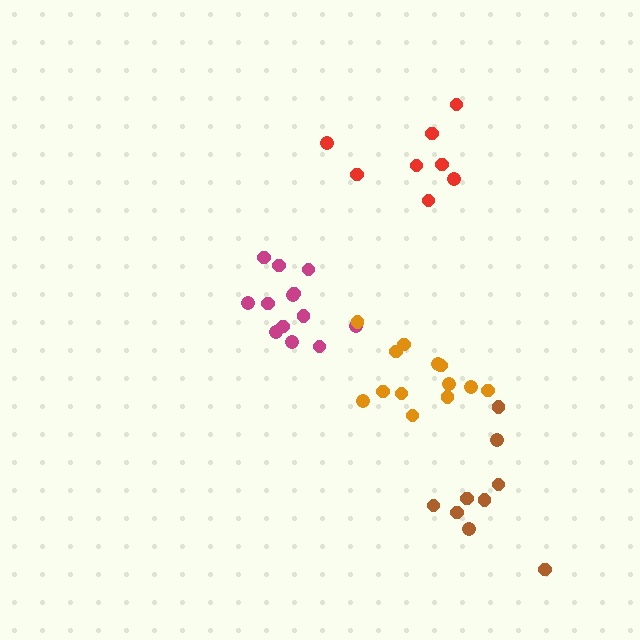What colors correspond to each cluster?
The clusters are colored: magenta, orange, brown, red.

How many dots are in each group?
Group 1: 13 dots, Group 2: 13 dots, Group 3: 9 dots, Group 4: 8 dots (43 total).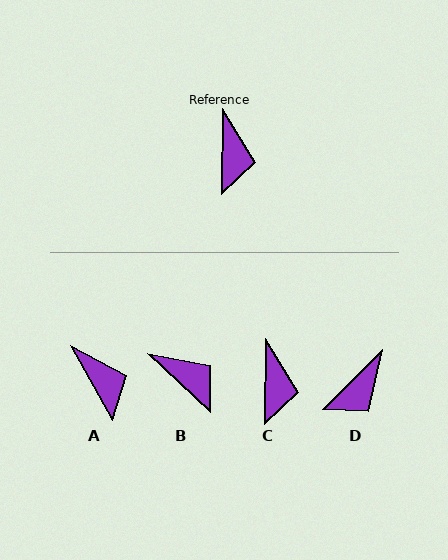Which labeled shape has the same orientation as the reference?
C.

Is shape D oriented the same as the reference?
No, it is off by about 44 degrees.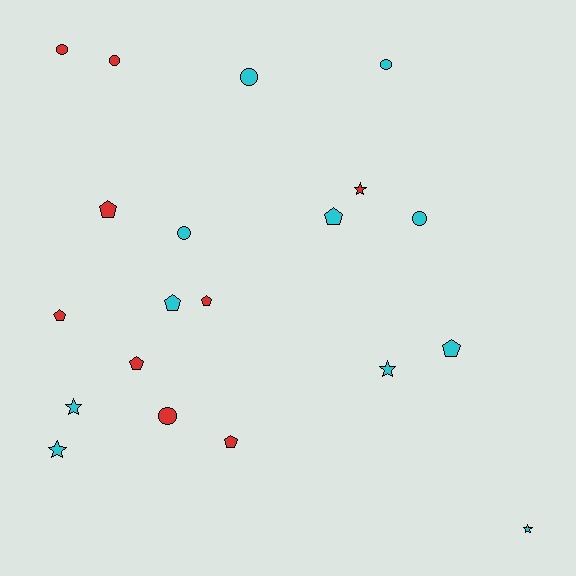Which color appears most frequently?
Cyan, with 11 objects.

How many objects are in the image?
There are 20 objects.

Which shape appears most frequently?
Pentagon, with 8 objects.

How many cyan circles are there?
There are 4 cyan circles.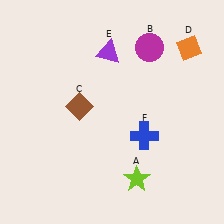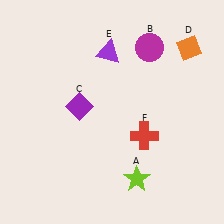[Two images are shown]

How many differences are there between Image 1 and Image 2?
There are 2 differences between the two images.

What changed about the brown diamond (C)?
In Image 1, C is brown. In Image 2, it changed to purple.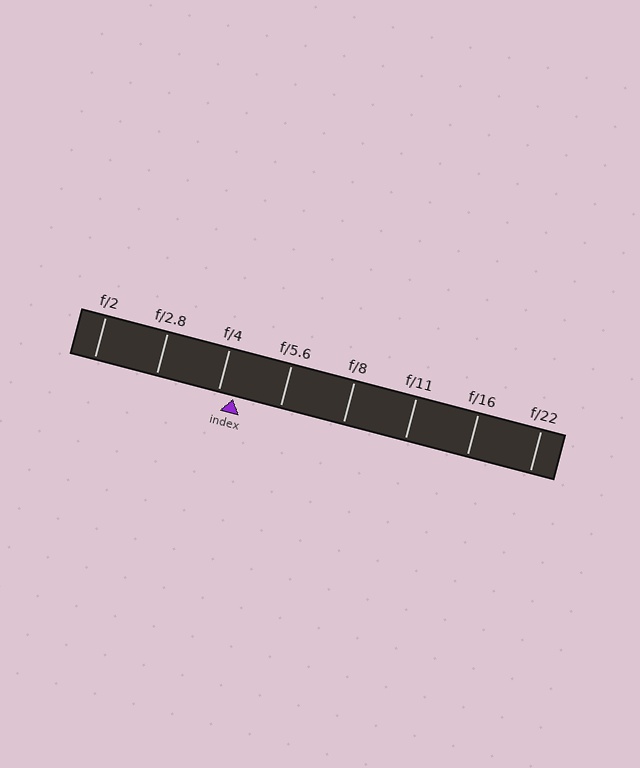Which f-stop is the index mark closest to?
The index mark is closest to f/4.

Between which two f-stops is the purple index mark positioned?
The index mark is between f/4 and f/5.6.